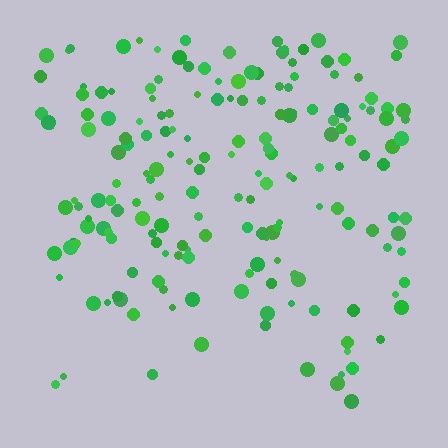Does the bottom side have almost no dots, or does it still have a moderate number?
Still a moderate number, just noticeably fewer than the top.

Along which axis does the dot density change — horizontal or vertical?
Vertical.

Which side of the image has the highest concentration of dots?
The top.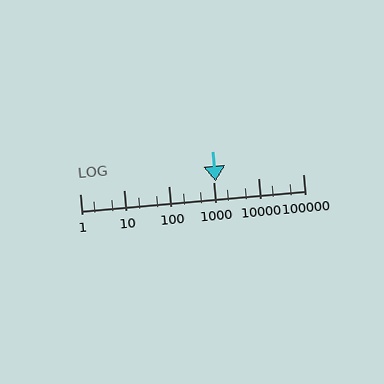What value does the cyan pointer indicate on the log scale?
The pointer indicates approximately 1100.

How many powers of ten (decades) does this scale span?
The scale spans 5 decades, from 1 to 100000.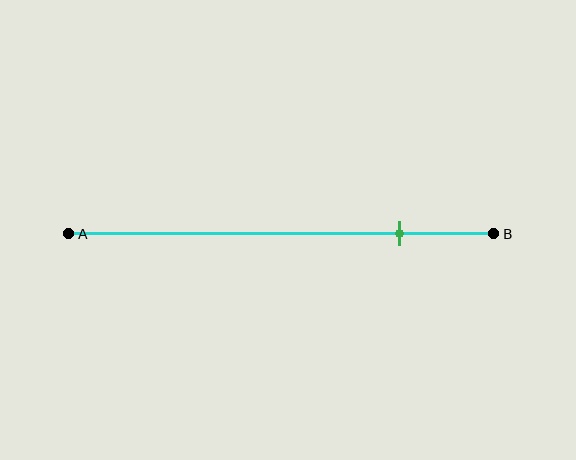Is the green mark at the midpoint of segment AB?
No, the mark is at about 80% from A, not at the 50% midpoint.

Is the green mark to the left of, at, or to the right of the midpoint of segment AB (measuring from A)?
The green mark is to the right of the midpoint of segment AB.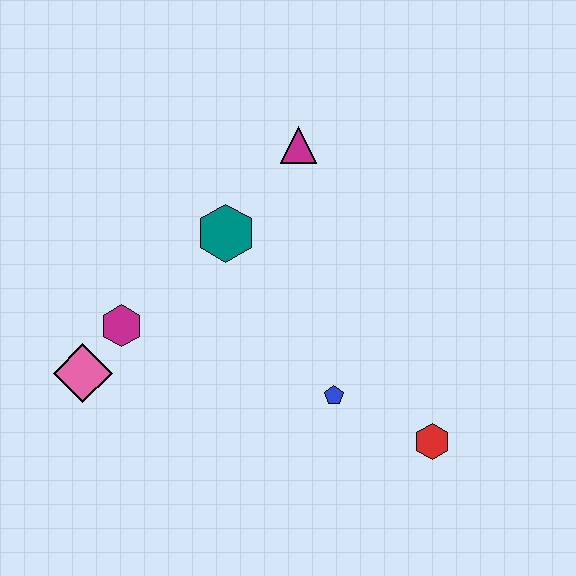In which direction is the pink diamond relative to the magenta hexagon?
The pink diamond is below the magenta hexagon.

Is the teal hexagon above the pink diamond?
Yes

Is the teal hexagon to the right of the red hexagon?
No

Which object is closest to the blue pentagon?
The red hexagon is closest to the blue pentagon.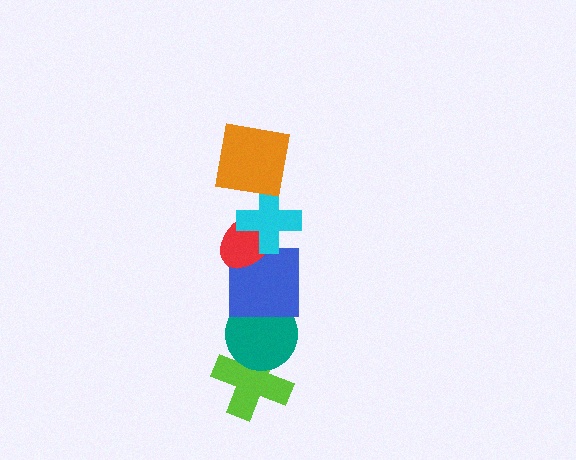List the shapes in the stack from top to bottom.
From top to bottom: the orange square, the cyan cross, the red ellipse, the blue square, the teal circle, the lime cross.